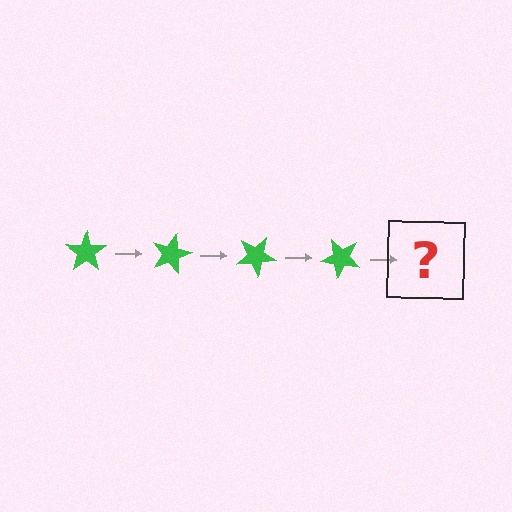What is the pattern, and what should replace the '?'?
The pattern is that the star rotates 15 degrees each step. The '?' should be a green star rotated 60 degrees.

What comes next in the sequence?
The next element should be a green star rotated 60 degrees.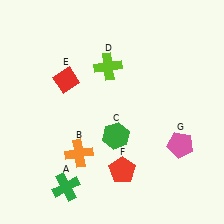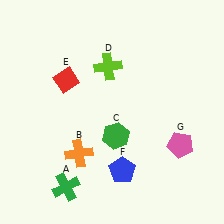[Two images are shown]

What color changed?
The pentagon (F) changed from red in Image 1 to blue in Image 2.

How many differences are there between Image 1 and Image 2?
There is 1 difference between the two images.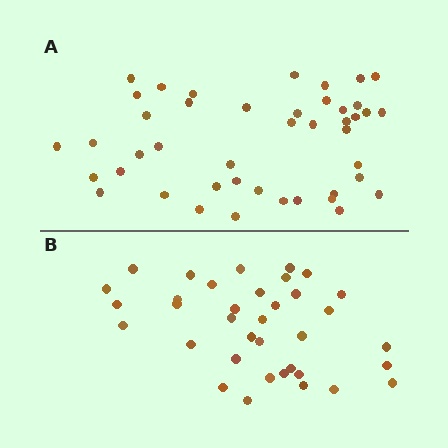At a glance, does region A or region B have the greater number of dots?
Region A (the top region) has more dots.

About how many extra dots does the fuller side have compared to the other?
Region A has roughly 8 or so more dots than region B.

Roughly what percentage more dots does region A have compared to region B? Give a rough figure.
About 20% more.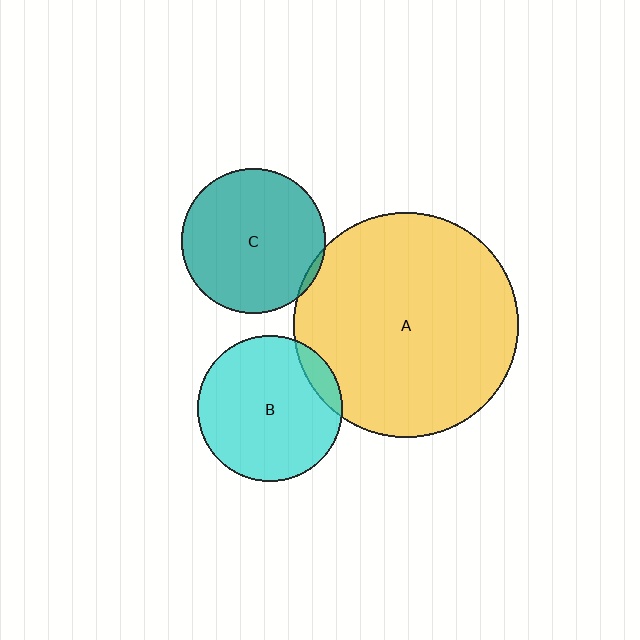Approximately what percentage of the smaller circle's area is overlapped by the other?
Approximately 5%.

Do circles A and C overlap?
Yes.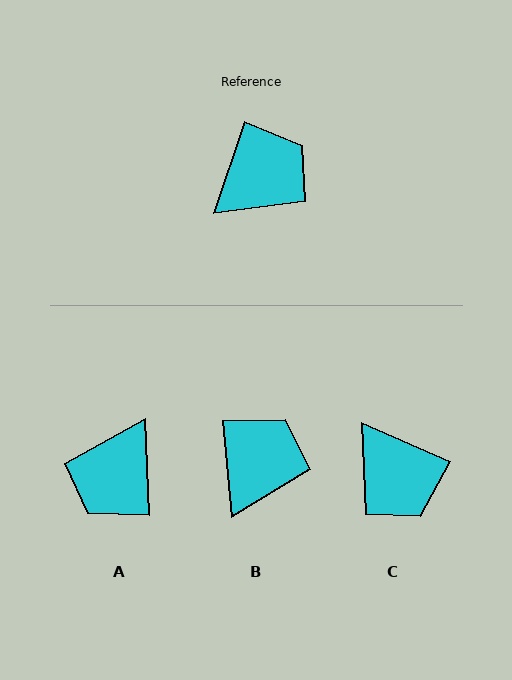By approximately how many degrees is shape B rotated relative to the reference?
Approximately 24 degrees counter-clockwise.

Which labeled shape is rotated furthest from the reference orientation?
A, about 159 degrees away.